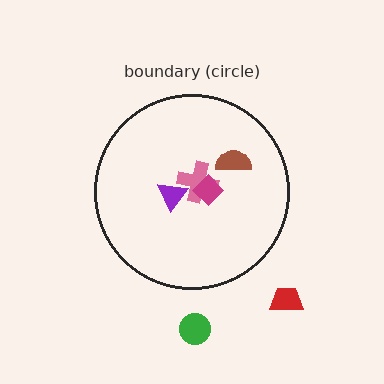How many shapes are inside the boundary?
4 inside, 2 outside.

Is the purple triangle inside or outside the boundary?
Inside.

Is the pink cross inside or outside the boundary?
Inside.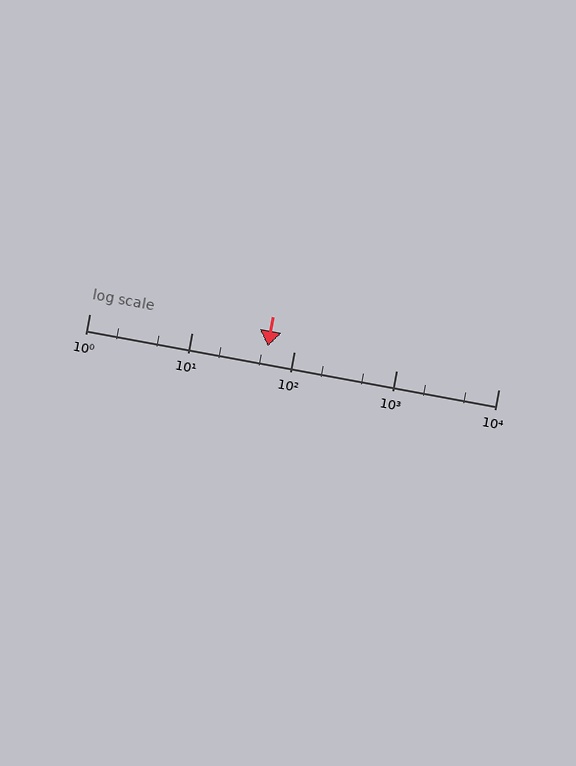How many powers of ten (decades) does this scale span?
The scale spans 4 decades, from 1 to 10000.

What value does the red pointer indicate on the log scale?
The pointer indicates approximately 56.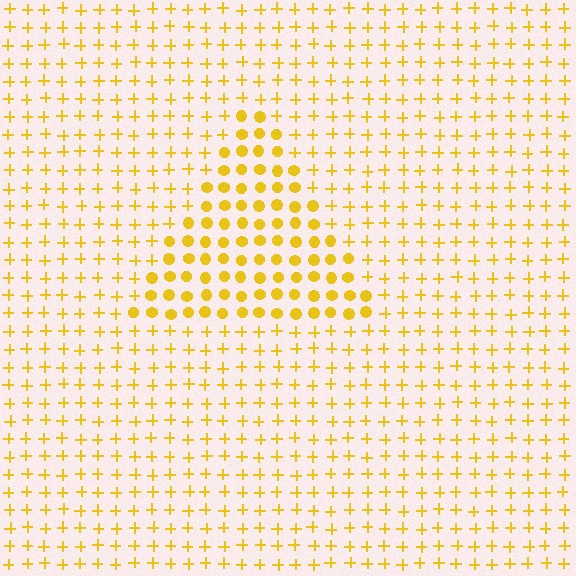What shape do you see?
I see a triangle.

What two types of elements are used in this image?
The image uses circles inside the triangle region and plus signs outside it.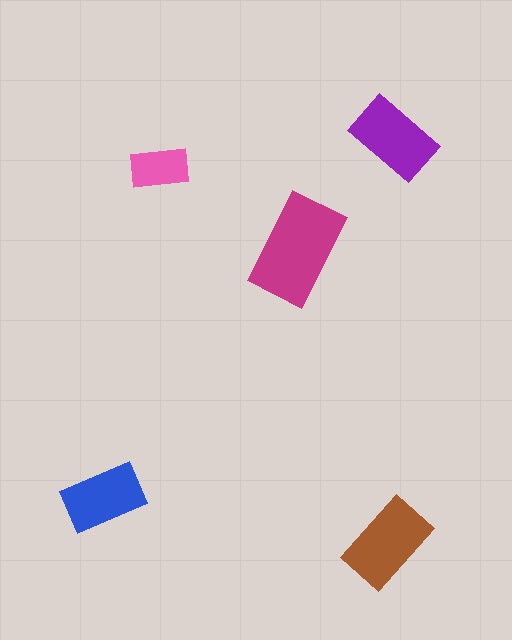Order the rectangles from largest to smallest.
the magenta one, the brown one, the purple one, the blue one, the pink one.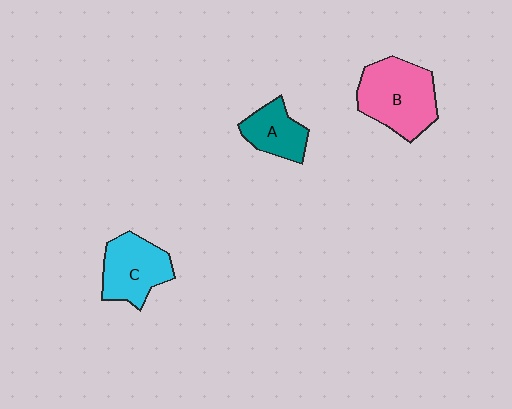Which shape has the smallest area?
Shape A (teal).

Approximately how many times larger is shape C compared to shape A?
Approximately 1.4 times.